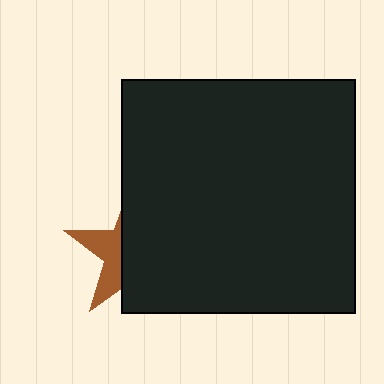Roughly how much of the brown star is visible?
A small part of it is visible (roughly 35%).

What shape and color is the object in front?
The object in front is a black square.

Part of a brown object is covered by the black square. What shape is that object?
It is a star.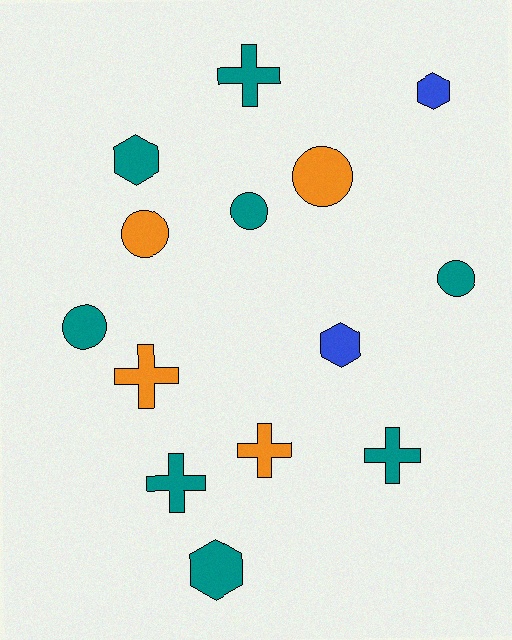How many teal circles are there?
There are 3 teal circles.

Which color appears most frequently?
Teal, with 8 objects.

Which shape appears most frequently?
Cross, with 5 objects.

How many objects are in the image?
There are 14 objects.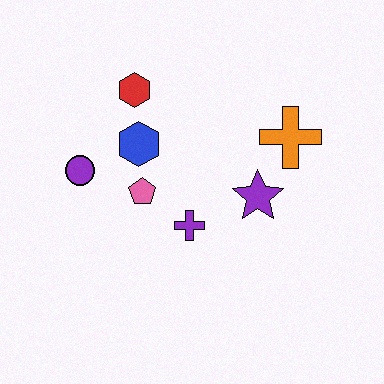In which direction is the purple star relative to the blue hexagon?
The purple star is to the right of the blue hexagon.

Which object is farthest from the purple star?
The purple circle is farthest from the purple star.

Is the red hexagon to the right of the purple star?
No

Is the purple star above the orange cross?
No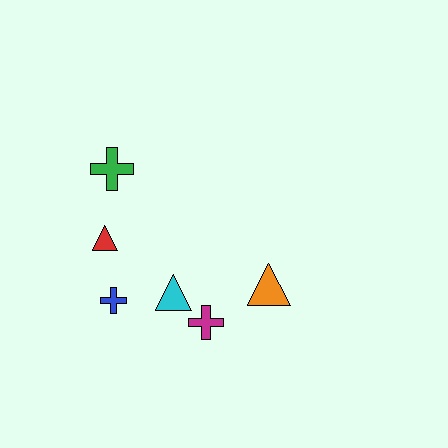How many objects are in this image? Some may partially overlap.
There are 6 objects.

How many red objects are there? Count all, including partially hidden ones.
There is 1 red object.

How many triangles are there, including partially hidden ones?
There are 3 triangles.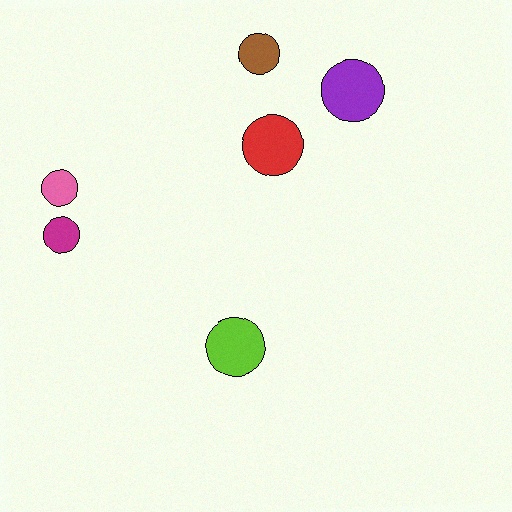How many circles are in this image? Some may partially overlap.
There are 6 circles.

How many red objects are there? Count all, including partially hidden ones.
There is 1 red object.